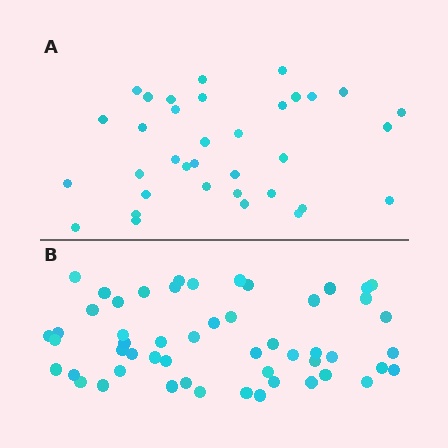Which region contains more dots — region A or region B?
Region B (the bottom region) has more dots.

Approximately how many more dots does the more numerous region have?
Region B has approximately 20 more dots than region A.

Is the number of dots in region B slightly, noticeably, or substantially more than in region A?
Region B has substantially more. The ratio is roughly 1.5 to 1.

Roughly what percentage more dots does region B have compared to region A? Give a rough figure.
About 50% more.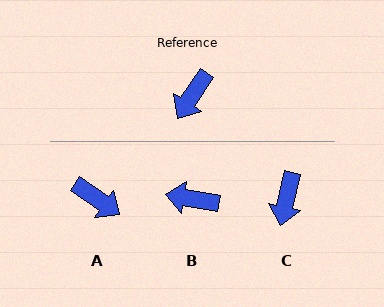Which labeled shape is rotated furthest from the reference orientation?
A, about 89 degrees away.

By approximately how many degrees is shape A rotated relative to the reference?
Approximately 89 degrees counter-clockwise.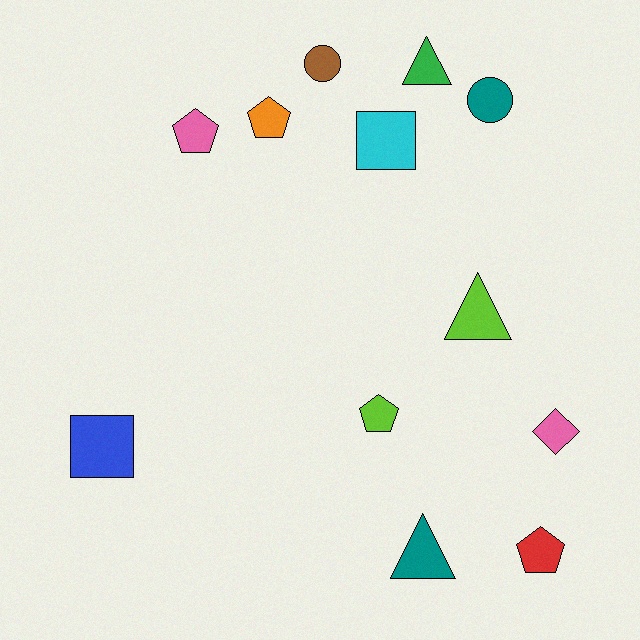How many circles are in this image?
There are 2 circles.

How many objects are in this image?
There are 12 objects.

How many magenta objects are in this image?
There are no magenta objects.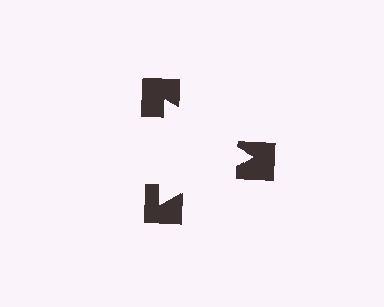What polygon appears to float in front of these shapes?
An illusory triangle — its edges are inferred from the aligned wedge cuts in the notched squares, not physically drawn.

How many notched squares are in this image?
There are 3 — one at each vertex of the illusory triangle.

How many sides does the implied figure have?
3 sides.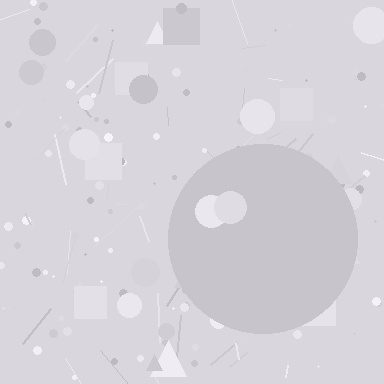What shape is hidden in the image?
A circle is hidden in the image.